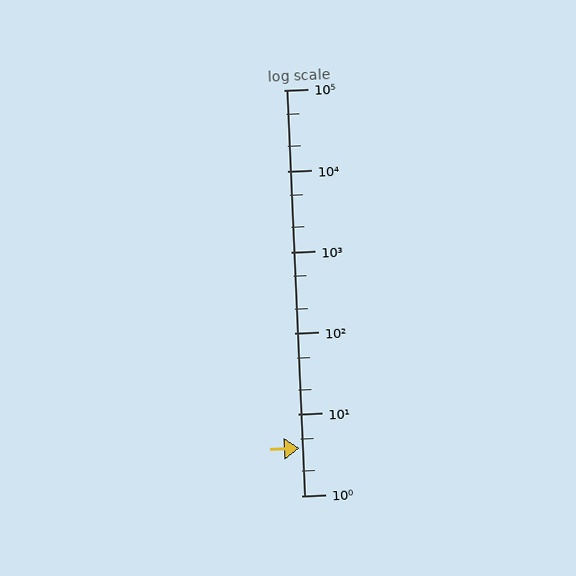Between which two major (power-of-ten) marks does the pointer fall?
The pointer is between 1 and 10.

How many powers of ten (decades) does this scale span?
The scale spans 5 decades, from 1 to 100000.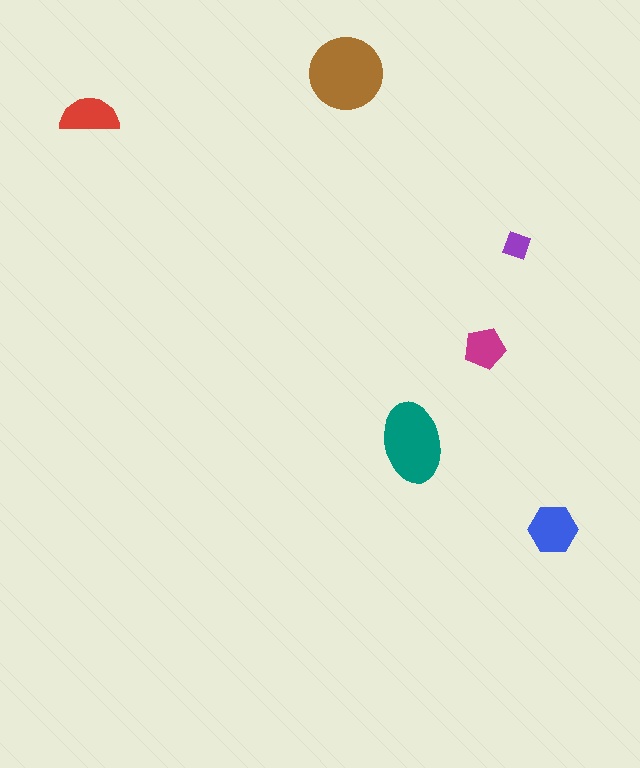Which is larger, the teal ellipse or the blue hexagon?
The teal ellipse.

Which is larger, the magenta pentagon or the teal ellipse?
The teal ellipse.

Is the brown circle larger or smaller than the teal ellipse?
Larger.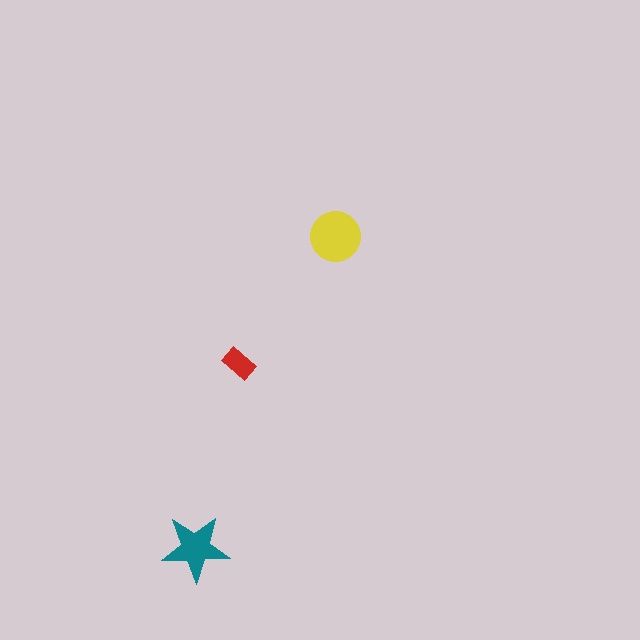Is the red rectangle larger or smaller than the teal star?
Smaller.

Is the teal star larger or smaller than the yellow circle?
Smaller.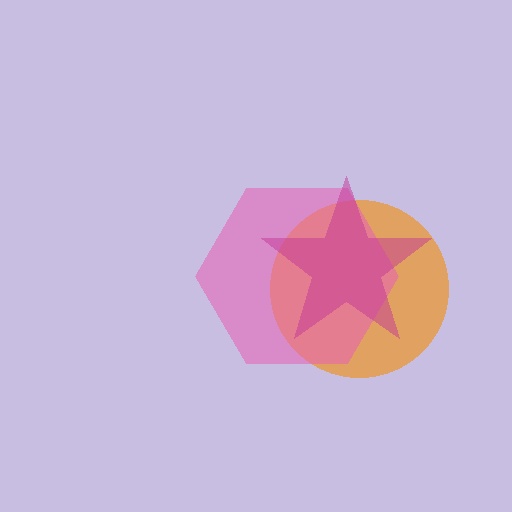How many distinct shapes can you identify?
There are 3 distinct shapes: an orange circle, a pink hexagon, a magenta star.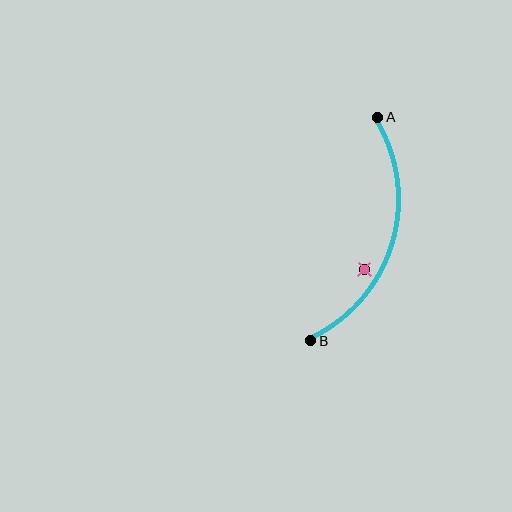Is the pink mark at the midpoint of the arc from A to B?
No — the pink mark does not lie on the arc at all. It sits slightly inside the curve.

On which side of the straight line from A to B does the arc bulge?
The arc bulges to the right of the straight line connecting A and B.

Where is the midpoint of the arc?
The arc midpoint is the point on the curve farthest from the straight line joining A and B. It sits to the right of that line.